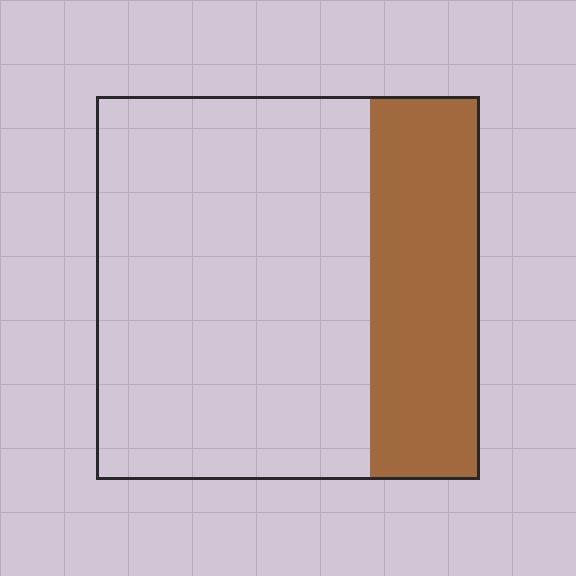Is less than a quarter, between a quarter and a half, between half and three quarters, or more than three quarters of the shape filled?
Between a quarter and a half.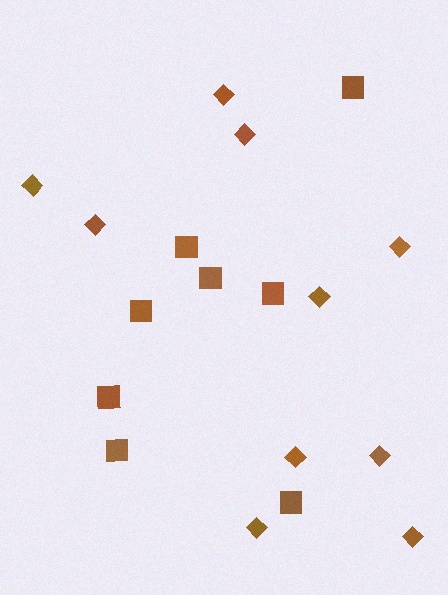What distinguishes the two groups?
There are 2 groups: one group of diamonds (10) and one group of squares (8).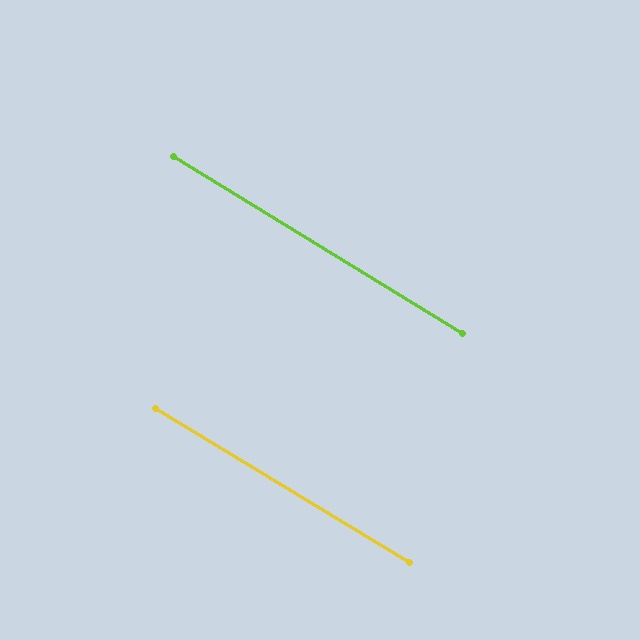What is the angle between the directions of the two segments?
Approximately 0 degrees.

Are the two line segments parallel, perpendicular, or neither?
Parallel — their directions differ by only 0.2°.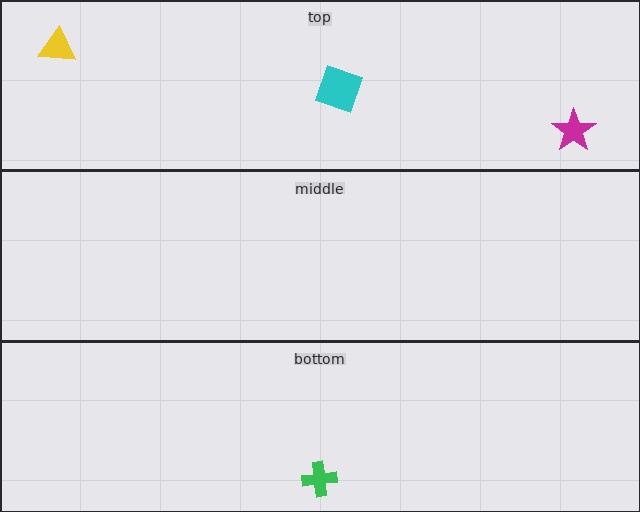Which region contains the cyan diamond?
The top region.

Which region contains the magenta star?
The top region.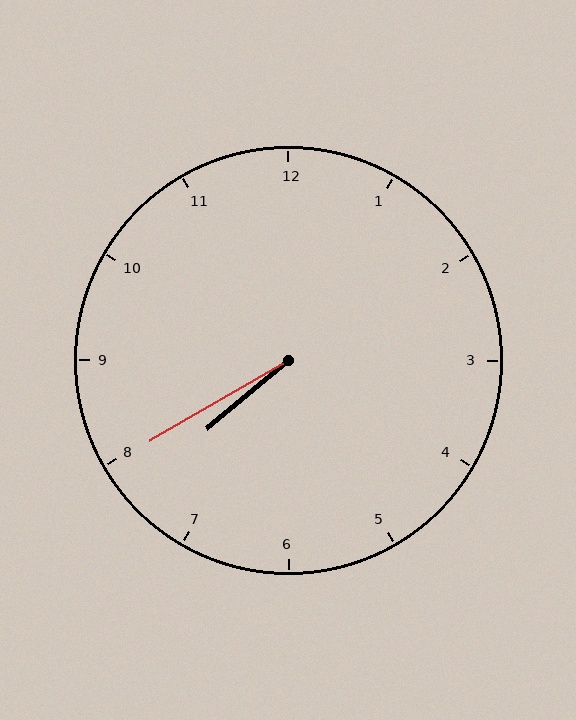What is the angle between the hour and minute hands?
Approximately 10 degrees.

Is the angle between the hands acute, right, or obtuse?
It is acute.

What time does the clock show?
7:40.